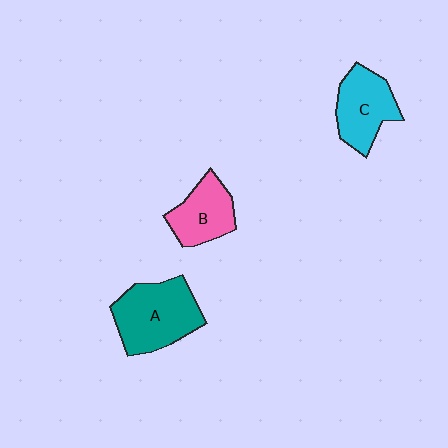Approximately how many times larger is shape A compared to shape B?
Approximately 1.5 times.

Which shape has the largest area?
Shape A (teal).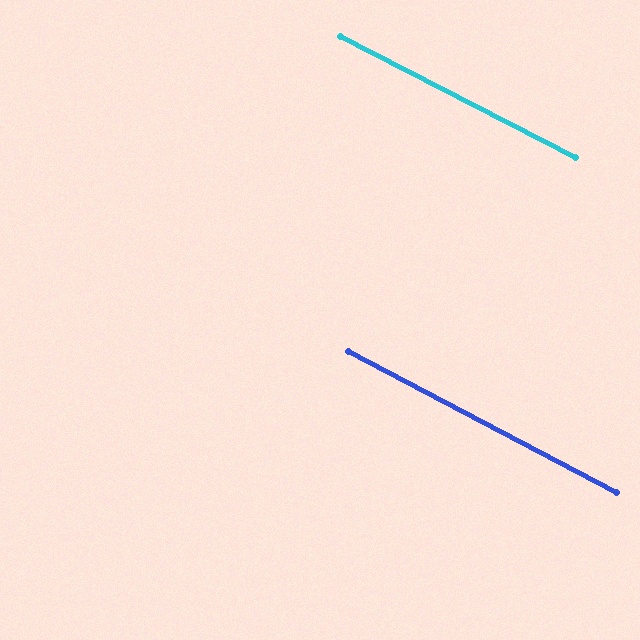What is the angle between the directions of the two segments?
Approximately 0 degrees.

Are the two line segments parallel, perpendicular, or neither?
Parallel — their directions differ by only 0.3°.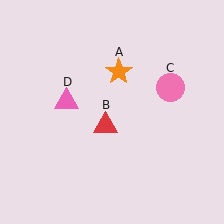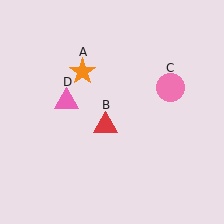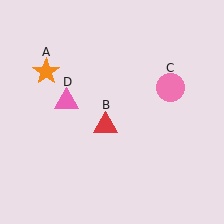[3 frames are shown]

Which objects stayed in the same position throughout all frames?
Red triangle (object B) and pink circle (object C) and pink triangle (object D) remained stationary.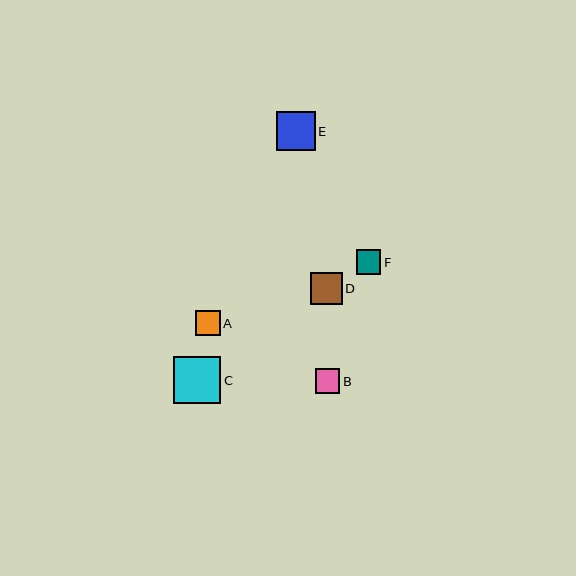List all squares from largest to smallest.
From largest to smallest: C, E, D, A, F, B.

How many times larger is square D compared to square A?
Square D is approximately 1.3 times the size of square A.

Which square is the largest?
Square C is the largest with a size of approximately 47 pixels.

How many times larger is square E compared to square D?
Square E is approximately 1.2 times the size of square D.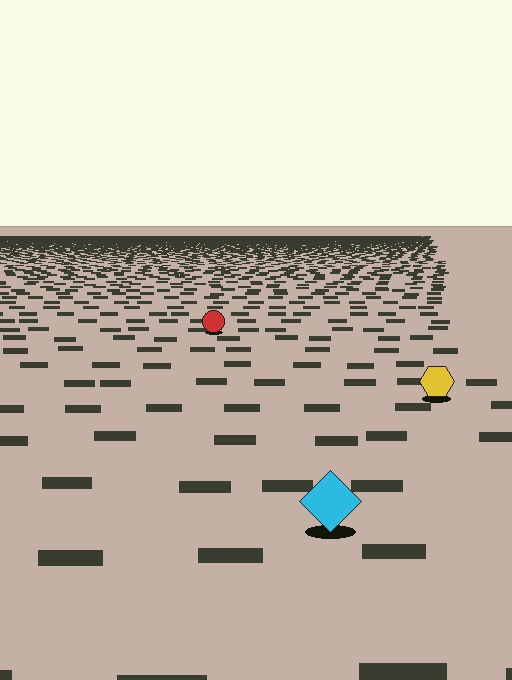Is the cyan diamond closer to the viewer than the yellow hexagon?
Yes. The cyan diamond is closer — you can tell from the texture gradient: the ground texture is coarser near it.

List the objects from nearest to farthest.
From nearest to farthest: the cyan diamond, the yellow hexagon, the red circle.